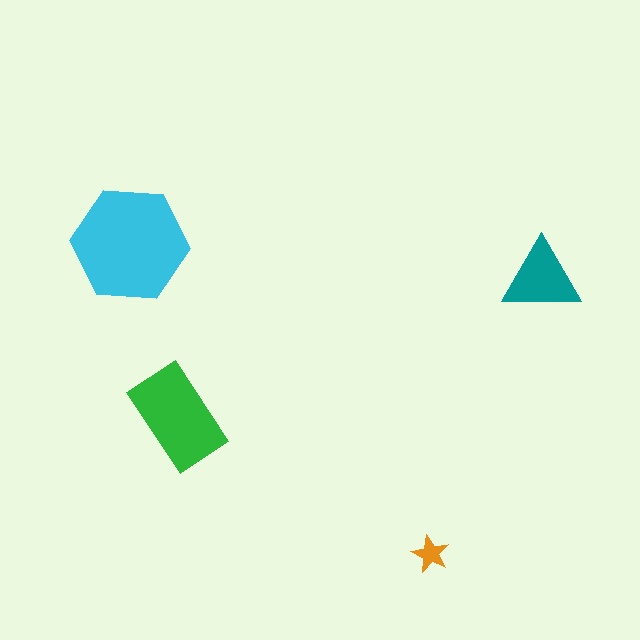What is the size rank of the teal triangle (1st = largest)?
3rd.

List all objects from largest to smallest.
The cyan hexagon, the green rectangle, the teal triangle, the orange star.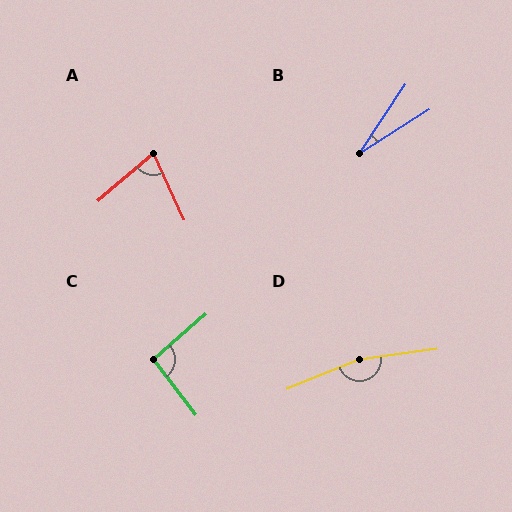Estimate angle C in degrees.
Approximately 94 degrees.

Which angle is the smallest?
B, at approximately 24 degrees.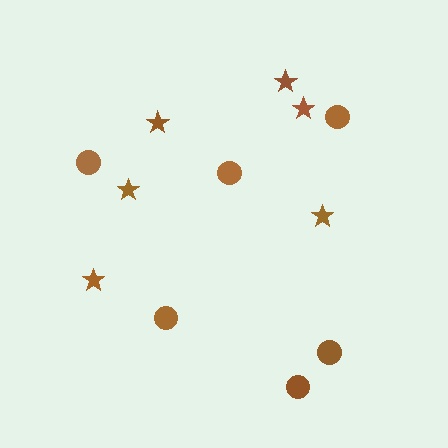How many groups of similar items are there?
There are 2 groups: one group of stars (6) and one group of circles (6).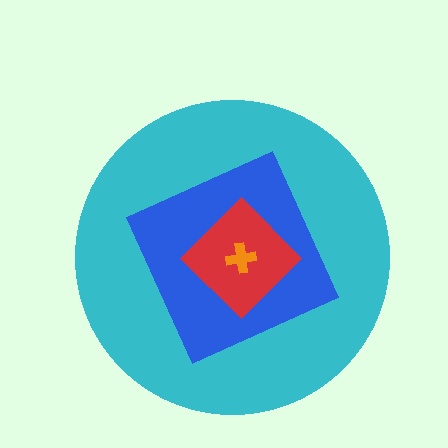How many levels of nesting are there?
4.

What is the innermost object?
The orange cross.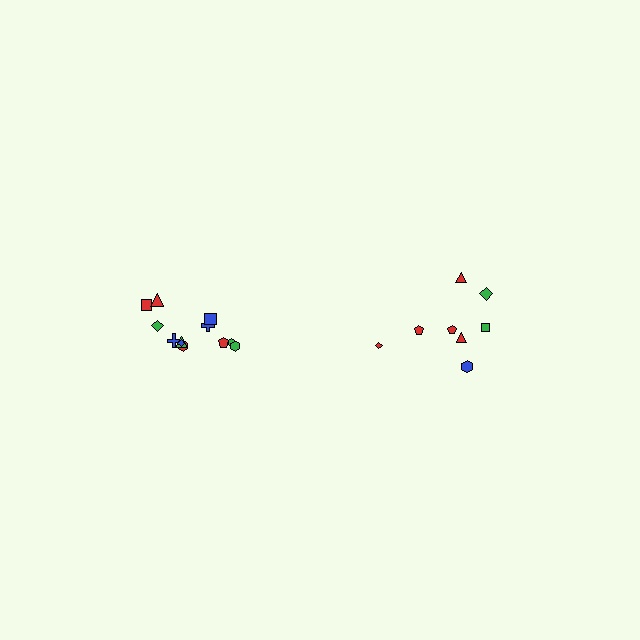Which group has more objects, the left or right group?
The left group.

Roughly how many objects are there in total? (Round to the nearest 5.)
Roughly 20 objects in total.